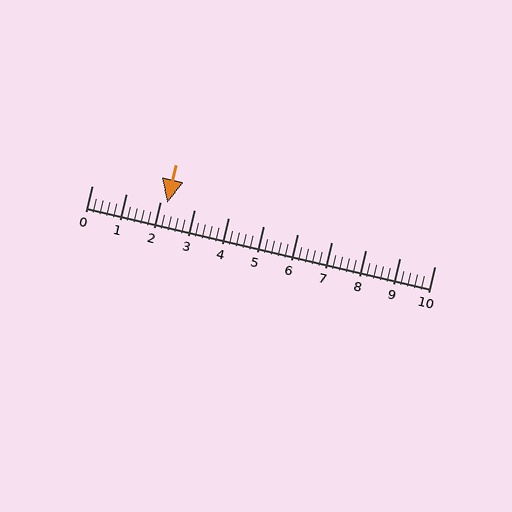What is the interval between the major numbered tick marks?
The major tick marks are spaced 1 units apart.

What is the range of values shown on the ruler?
The ruler shows values from 0 to 10.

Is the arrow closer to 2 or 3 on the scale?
The arrow is closer to 2.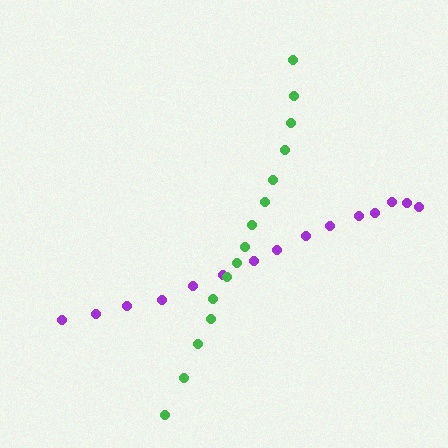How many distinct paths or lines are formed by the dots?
There are 2 distinct paths.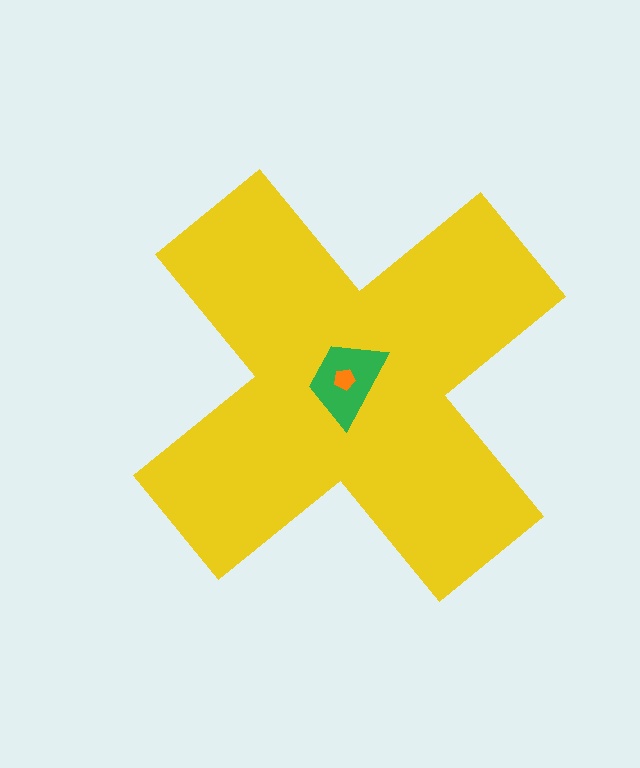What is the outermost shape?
The yellow cross.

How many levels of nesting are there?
3.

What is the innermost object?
The orange pentagon.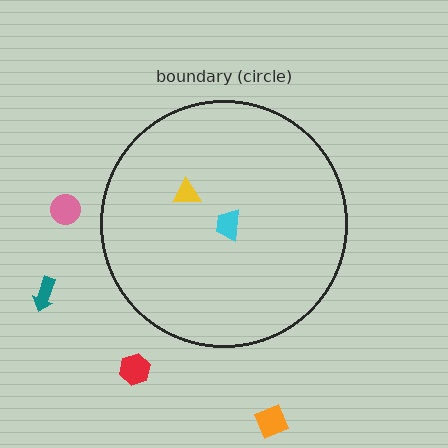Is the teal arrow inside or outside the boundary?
Outside.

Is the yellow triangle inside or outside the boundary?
Inside.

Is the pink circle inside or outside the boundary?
Outside.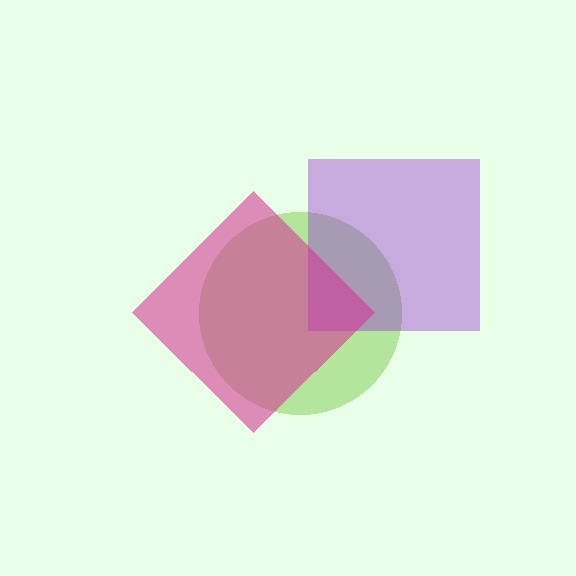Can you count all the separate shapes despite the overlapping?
Yes, there are 3 separate shapes.